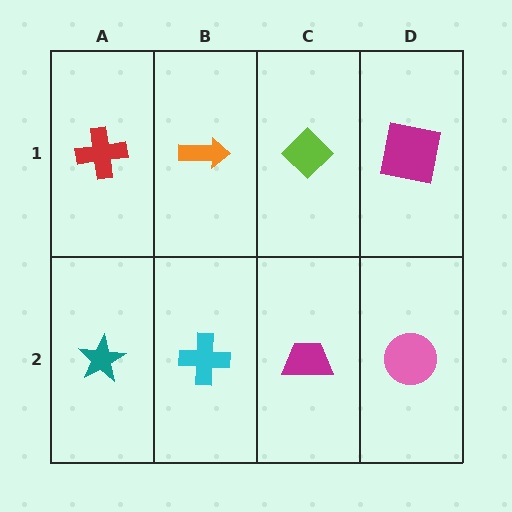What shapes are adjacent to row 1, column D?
A pink circle (row 2, column D), a lime diamond (row 1, column C).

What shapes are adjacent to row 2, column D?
A magenta square (row 1, column D), a magenta trapezoid (row 2, column C).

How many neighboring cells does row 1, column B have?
3.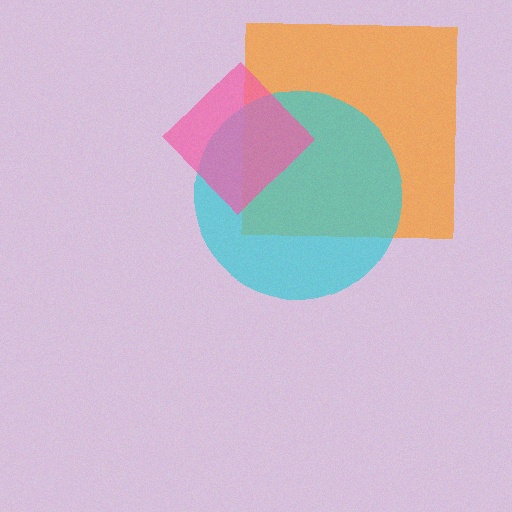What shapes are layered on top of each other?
The layered shapes are: an orange square, a cyan circle, a pink diamond.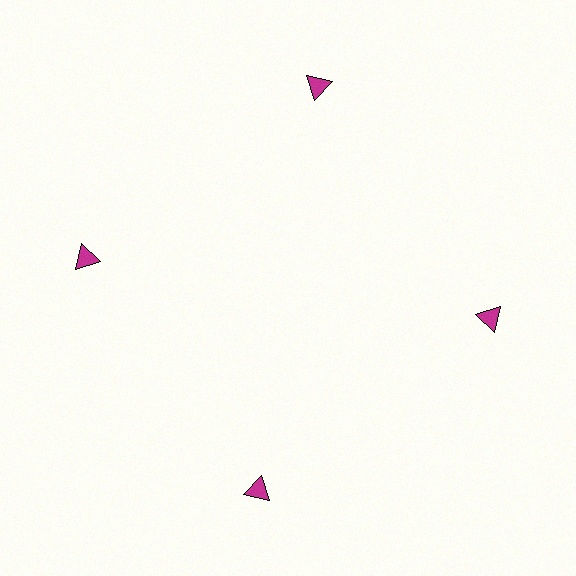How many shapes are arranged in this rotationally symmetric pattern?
There are 4 shapes, arranged in 4 groups of 1.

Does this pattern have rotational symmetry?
Yes, this pattern has 4-fold rotational symmetry. It looks the same after rotating 90 degrees around the center.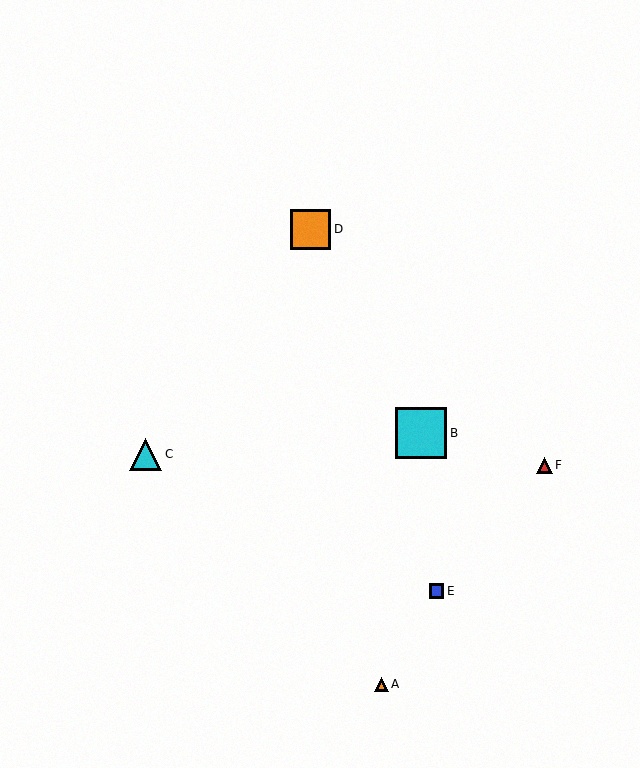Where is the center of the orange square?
The center of the orange square is at (311, 229).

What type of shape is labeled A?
Shape A is an orange triangle.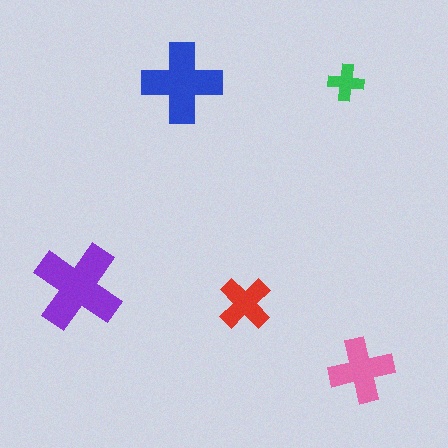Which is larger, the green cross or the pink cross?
The pink one.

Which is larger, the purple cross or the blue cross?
The purple one.